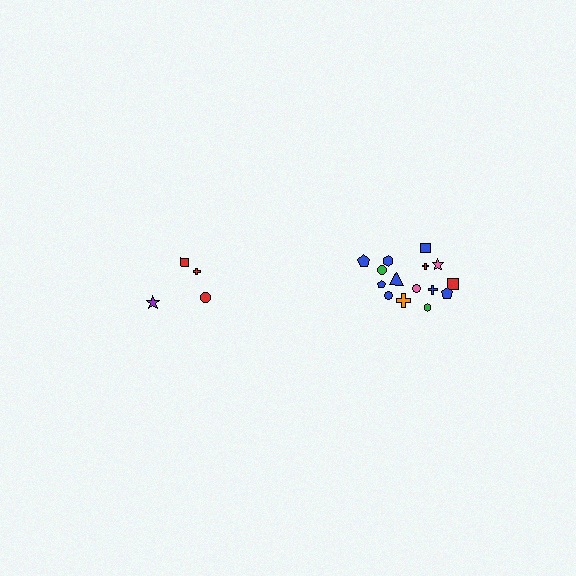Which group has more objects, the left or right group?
The right group.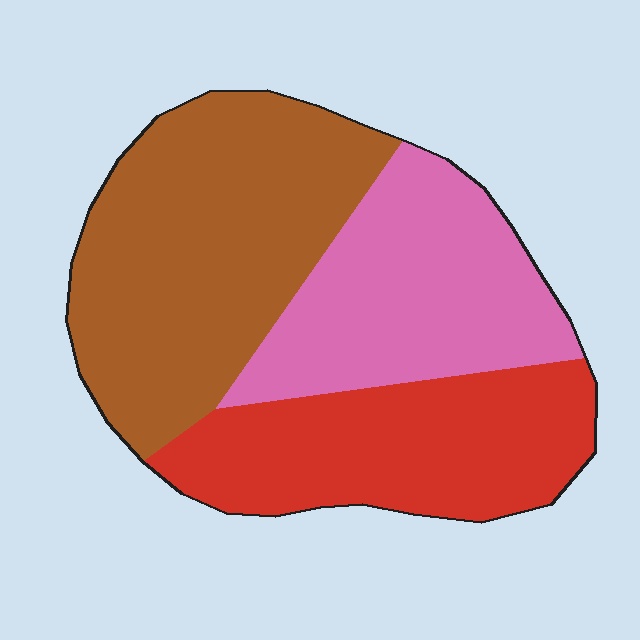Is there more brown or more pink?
Brown.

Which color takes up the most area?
Brown, at roughly 40%.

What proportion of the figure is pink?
Pink takes up about one quarter (1/4) of the figure.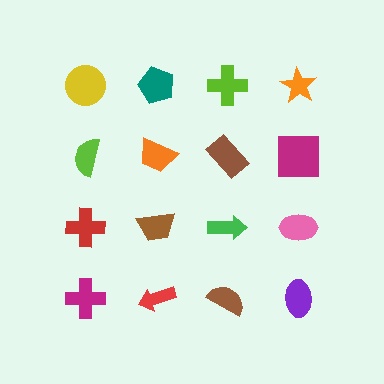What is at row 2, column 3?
A brown rectangle.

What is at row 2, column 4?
A magenta square.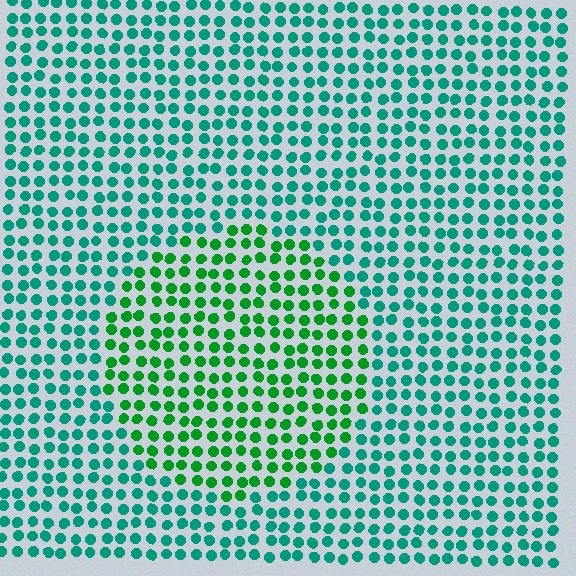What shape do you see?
I see a circle.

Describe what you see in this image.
The image is filled with small teal elements in a uniform arrangement. A circle-shaped region is visible where the elements are tinted to a slightly different hue, forming a subtle color boundary.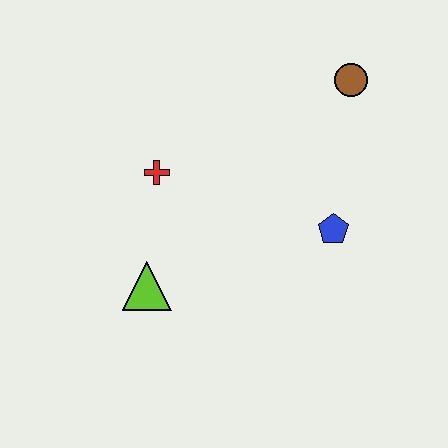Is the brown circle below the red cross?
No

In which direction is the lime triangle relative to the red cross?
The lime triangle is below the red cross.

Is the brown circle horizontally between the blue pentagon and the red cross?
No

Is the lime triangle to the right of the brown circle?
No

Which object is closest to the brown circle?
The blue pentagon is closest to the brown circle.